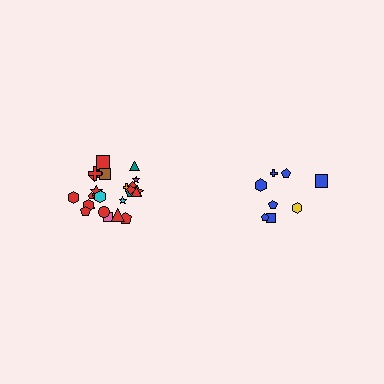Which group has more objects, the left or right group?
The left group.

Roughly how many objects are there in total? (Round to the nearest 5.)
Roughly 35 objects in total.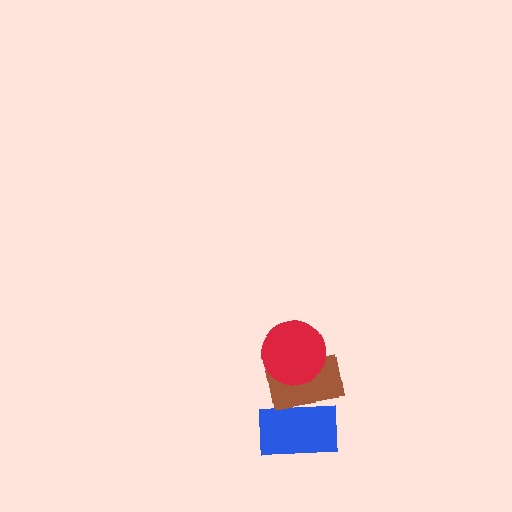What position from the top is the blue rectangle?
The blue rectangle is 3rd from the top.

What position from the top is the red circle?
The red circle is 1st from the top.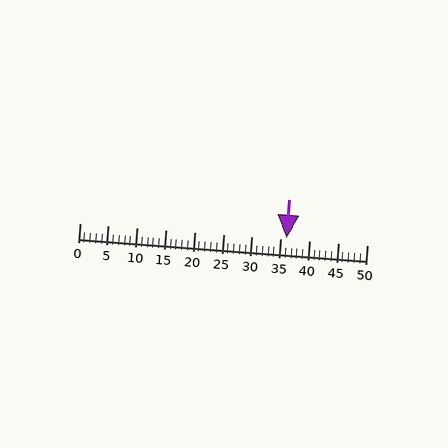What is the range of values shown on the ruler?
The ruler shows values from 0 to 50.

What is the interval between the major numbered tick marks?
The major tick marks are spaced 5 units apart.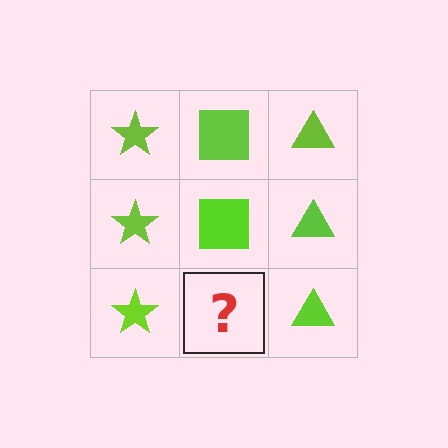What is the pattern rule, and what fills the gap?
The rule is that each column has a consistent shape. The gap should be filled with a lime square.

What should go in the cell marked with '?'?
The missing cell should contain a lime square.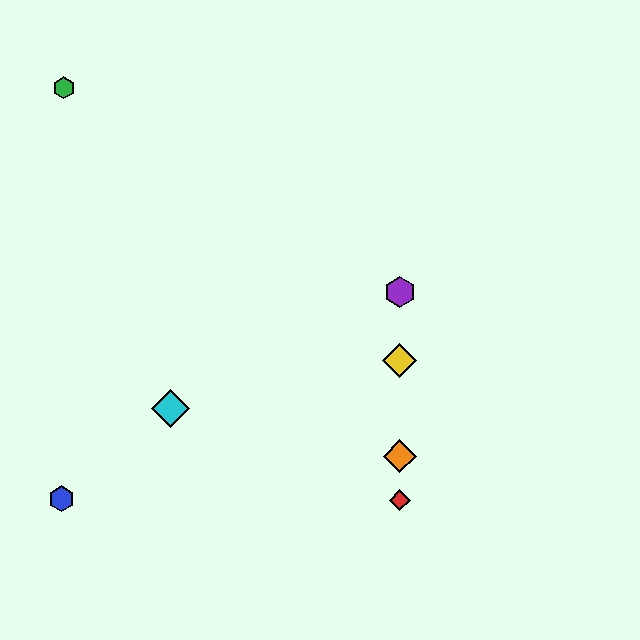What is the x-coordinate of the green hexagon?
The green hexagon is at x≈64.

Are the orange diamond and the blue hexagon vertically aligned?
No, the orange diamond is at x≈400 and the blue hexagon is at x≈61.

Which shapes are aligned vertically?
The red diamond, the yellow diamond, the purple hexagon, the orange diamond are aligned vertically.